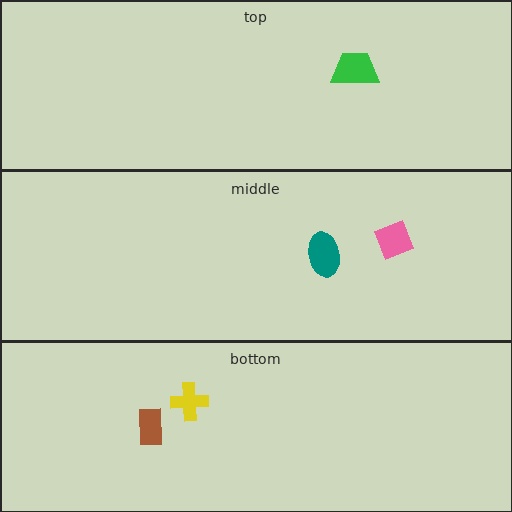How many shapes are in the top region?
1.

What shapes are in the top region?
The green trapezoid.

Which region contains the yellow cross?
The bottom region.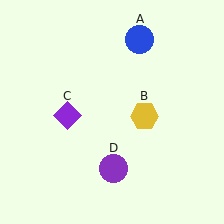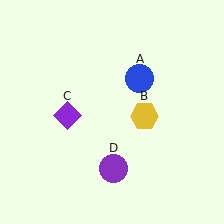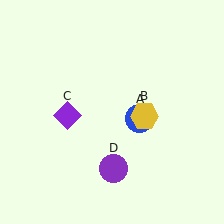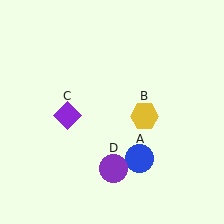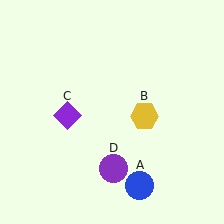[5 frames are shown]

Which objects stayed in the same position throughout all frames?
Yellow hexagon (object B) and purple diamond (object C) and purple circle (object D) remained stationary.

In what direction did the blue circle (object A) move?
The blue circle (object A) moved down.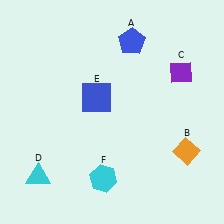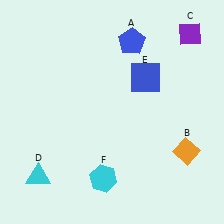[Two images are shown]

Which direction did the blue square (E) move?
The blue square (E) moved right.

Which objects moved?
The objects that moved are: the purple diamond (C), the blue square (E).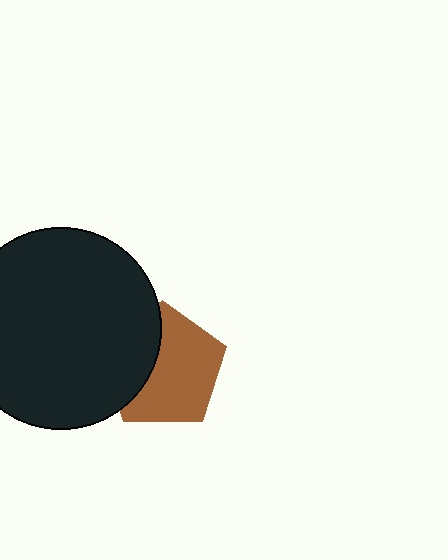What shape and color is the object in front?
The object in front is a black circle.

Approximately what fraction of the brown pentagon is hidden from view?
Roughly 35% of the brown pentagon is hidden behind the black circle.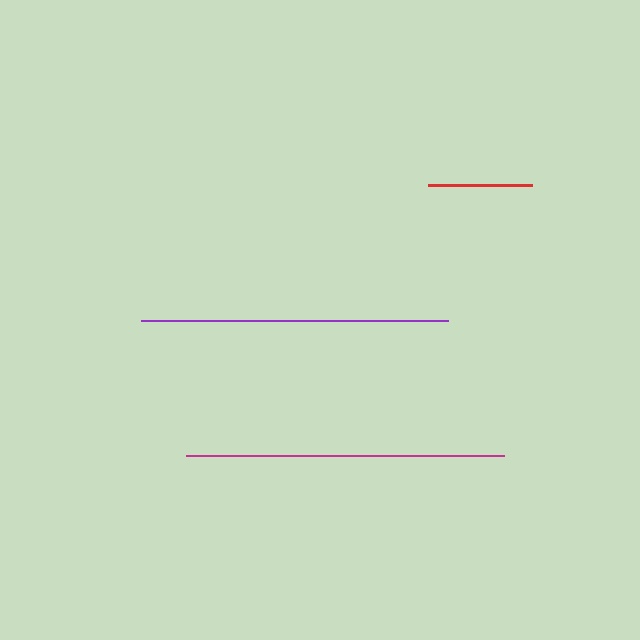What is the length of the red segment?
The red segment is approximately 104 pixels long.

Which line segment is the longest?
The magenta line is the longest at approximately 318 pixels.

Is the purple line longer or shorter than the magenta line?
The magenta line is longer than the purple line.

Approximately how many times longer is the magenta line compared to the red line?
The magenta line is approximately 3.1 times the length of the red line.